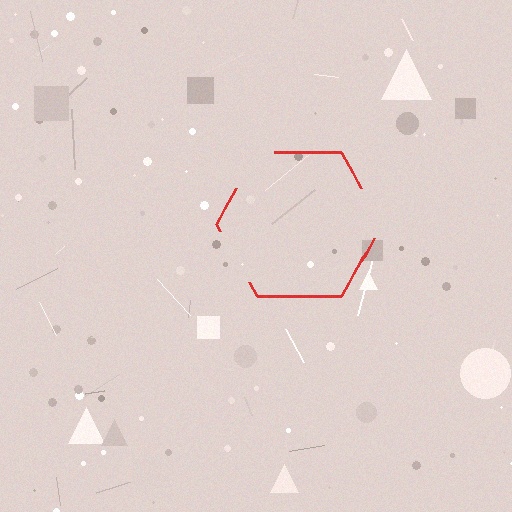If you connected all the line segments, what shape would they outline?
They would outline a hexagon.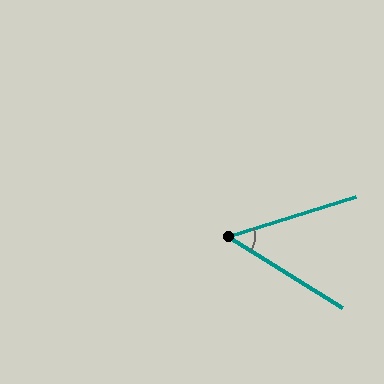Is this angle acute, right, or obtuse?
It is acute.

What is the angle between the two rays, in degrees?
Approximately 50 degrees.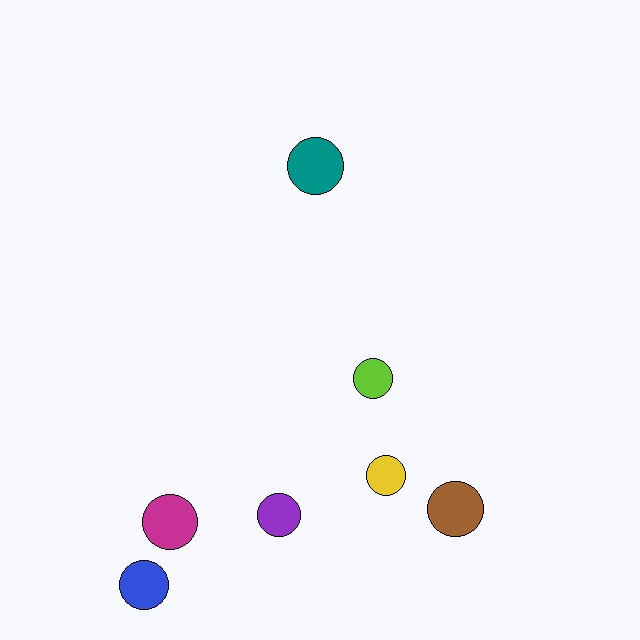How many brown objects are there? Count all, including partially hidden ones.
There is 1 brown object.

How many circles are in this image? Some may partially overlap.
There are 7 circles.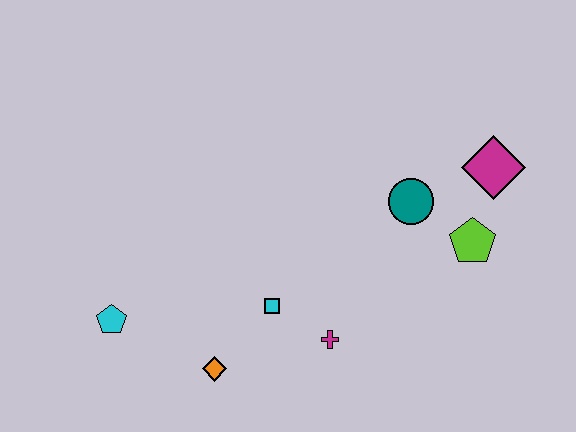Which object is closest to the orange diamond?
The cyan square is closest to the orange diamond.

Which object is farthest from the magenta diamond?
The cyan pentagon is farthest from the magenta diamond.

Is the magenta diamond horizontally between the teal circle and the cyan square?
No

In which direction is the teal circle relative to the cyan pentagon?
The teal circle is to the right of the cyan pentagon.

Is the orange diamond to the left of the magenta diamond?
Yes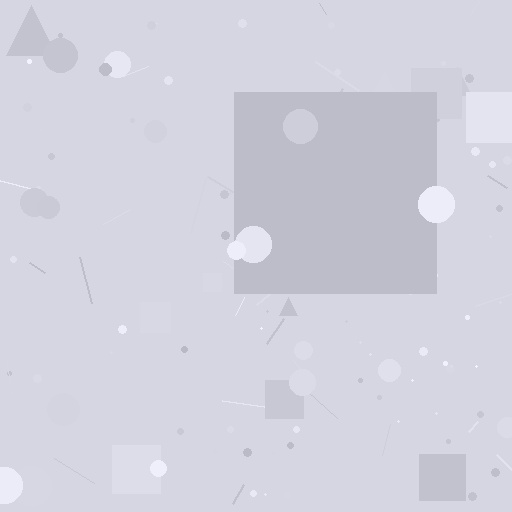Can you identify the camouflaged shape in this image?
The camouflaged shape is a square.